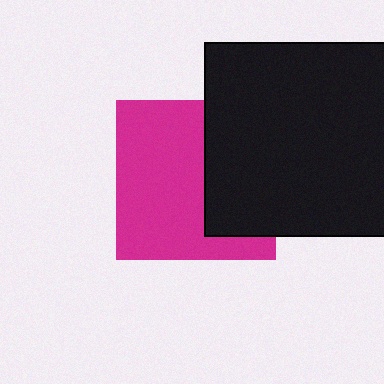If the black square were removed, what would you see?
You would see the complete magenta square.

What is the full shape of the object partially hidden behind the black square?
The partially hidden object is a magenta square.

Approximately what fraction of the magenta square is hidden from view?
Roughly 39% of the magenta square is hidden behind the black square.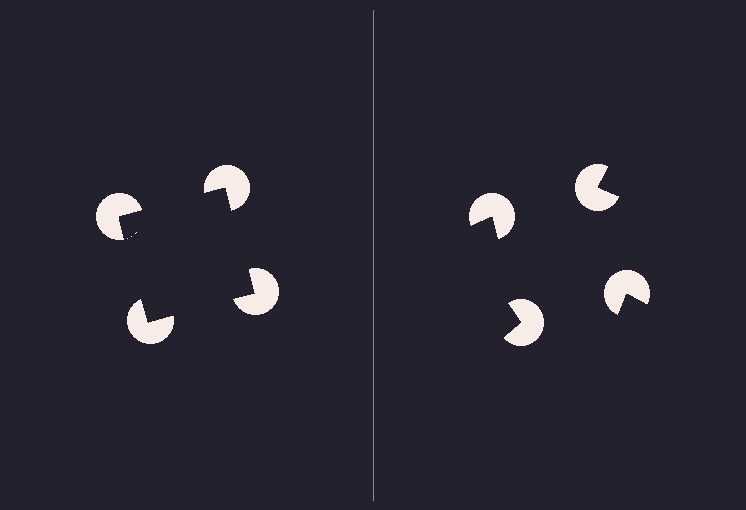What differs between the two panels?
The pac-man discs are positioned identically on both sides; only the wedge orientations differ. On the left they align to a square; on the right they are misaligned.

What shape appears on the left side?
An illusory square.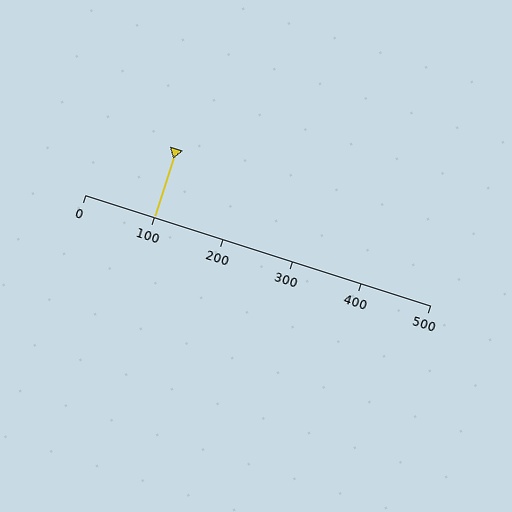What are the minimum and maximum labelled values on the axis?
The axis runs from 0 to 500.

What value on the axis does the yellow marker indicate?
The marker indicates approximately 100.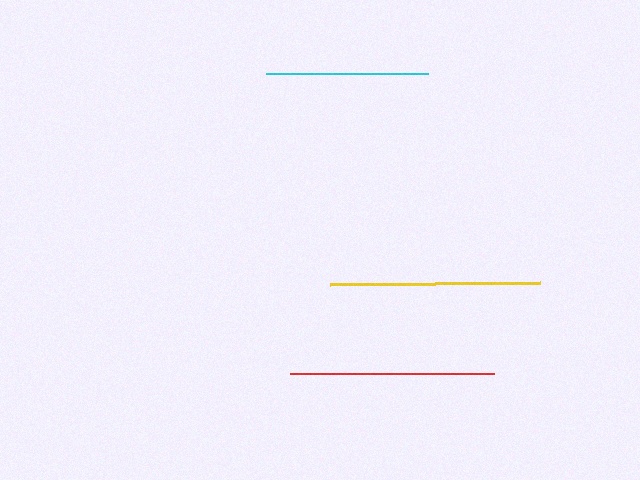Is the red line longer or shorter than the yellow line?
The yellow line is longer than the red line.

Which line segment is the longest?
The yellow line is the longest at approximately 210 pixels.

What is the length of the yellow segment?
The yellow segment is approximately 210 pixels long.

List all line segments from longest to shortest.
From longest to shortest: yellow, red, cyan.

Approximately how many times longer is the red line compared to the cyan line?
The red line is approximately 1.3 times the length of the cyan line.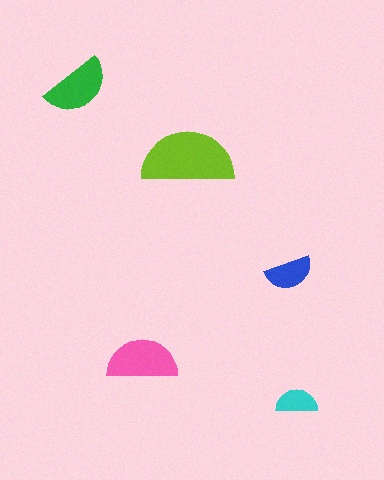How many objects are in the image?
There are 5 objects in the image.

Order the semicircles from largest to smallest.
the lime one, the pink one, the green one, the blue one, the cyan one.